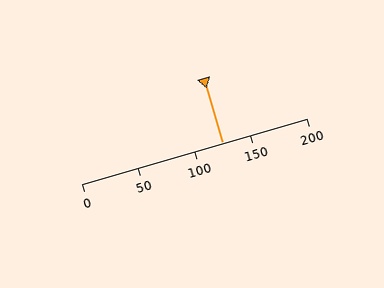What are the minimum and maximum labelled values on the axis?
The axis runs from 0 to 200.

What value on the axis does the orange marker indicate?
The marker indicates approximately 125.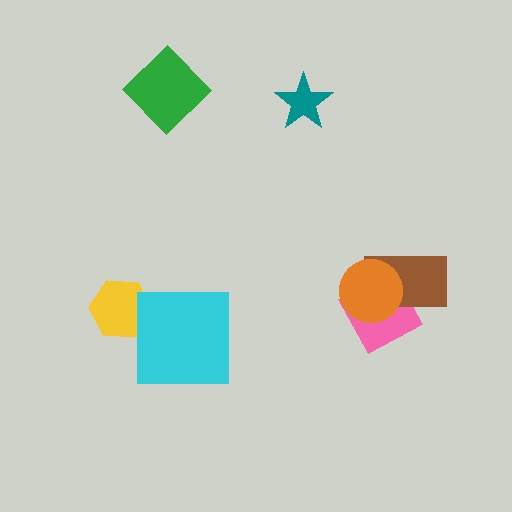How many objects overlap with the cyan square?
1 object overlaps with the cyan square.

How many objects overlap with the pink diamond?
2 objects overlap with the pink diamond.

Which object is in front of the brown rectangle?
The orange circle is in front of the brown rectangle.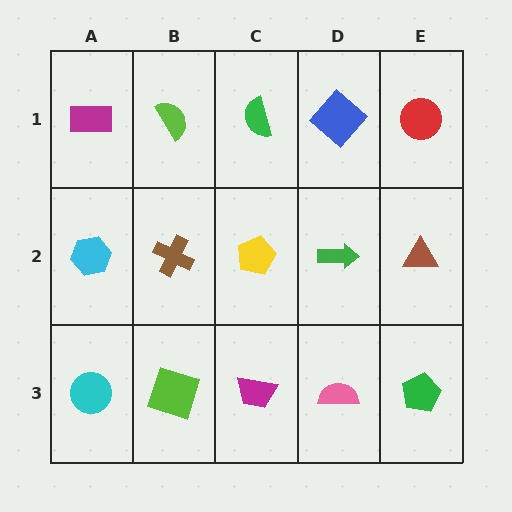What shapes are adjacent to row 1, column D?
A green arrow (row 2, column D), a green semicircle (row 1, column C), a red circle (row 1, column E).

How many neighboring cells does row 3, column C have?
3.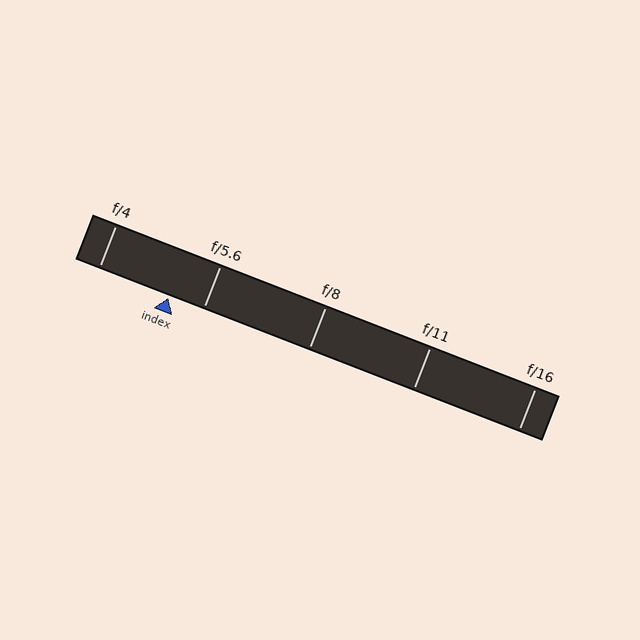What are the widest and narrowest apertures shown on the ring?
The widest aperture shown is f/4 and the narrowest is f/16.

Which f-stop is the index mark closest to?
The index mark is closest to f/5.6.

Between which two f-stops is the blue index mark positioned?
The index mark is between f/4 and f/5.6.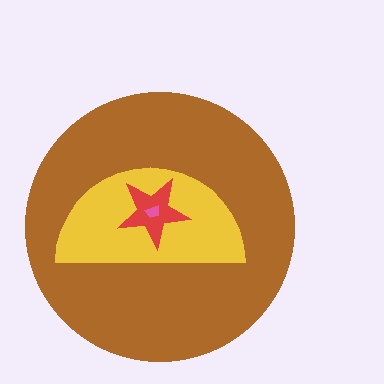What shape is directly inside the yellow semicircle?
The red star.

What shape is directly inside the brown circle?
The yellow semicircle.